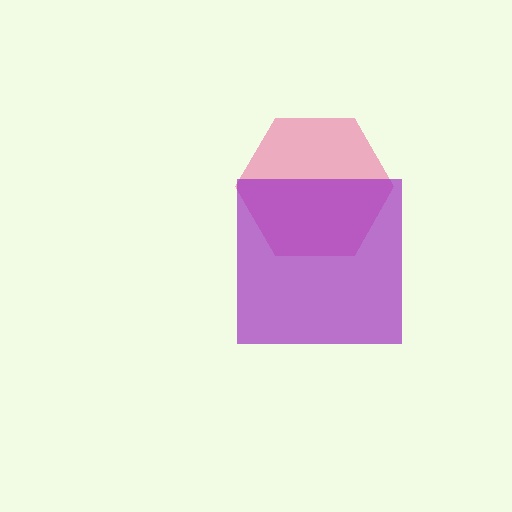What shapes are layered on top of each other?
The layered shapes are: a pink hexagon, a purple square.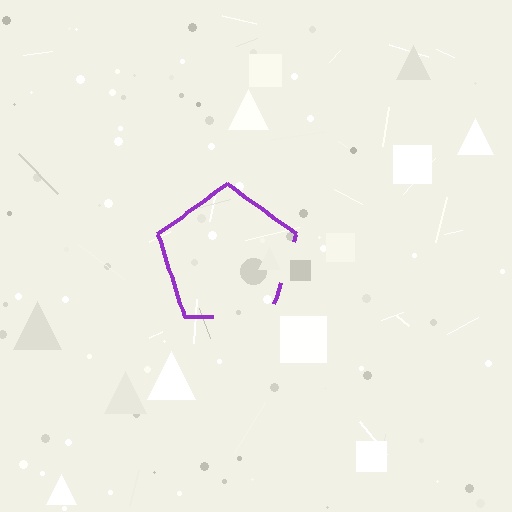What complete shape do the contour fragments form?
The contour fragments form a pentagon.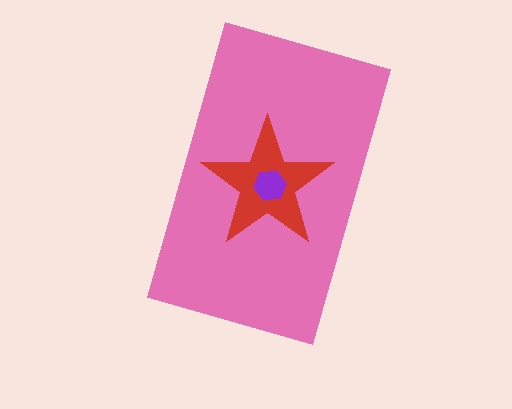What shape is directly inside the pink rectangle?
The red star.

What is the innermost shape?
The purple hexagon.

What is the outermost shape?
The pink rectangle.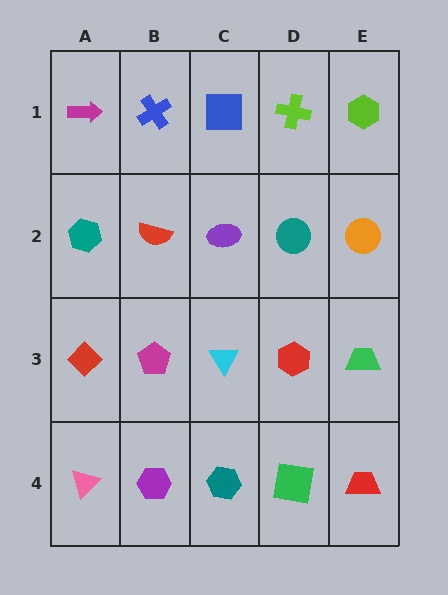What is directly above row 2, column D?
A lime cross.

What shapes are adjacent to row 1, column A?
A teal hexagon (row 2, column A), a blue cross (row 1, column B).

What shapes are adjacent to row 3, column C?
A purple ellipse (row 2, column C), a teal hexagon (row 4, column C), a magenta pentagon (row 3, column B), a red hexagon (row 3, column D).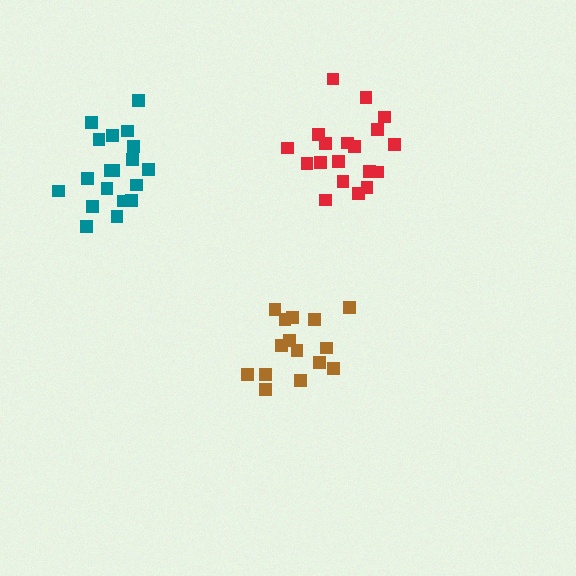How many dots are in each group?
Group 1: 15 dots, Group 2: 19 dots, Group 3: 19 dots (53 total).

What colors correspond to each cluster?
The clusters are colored: brown, teal, red.